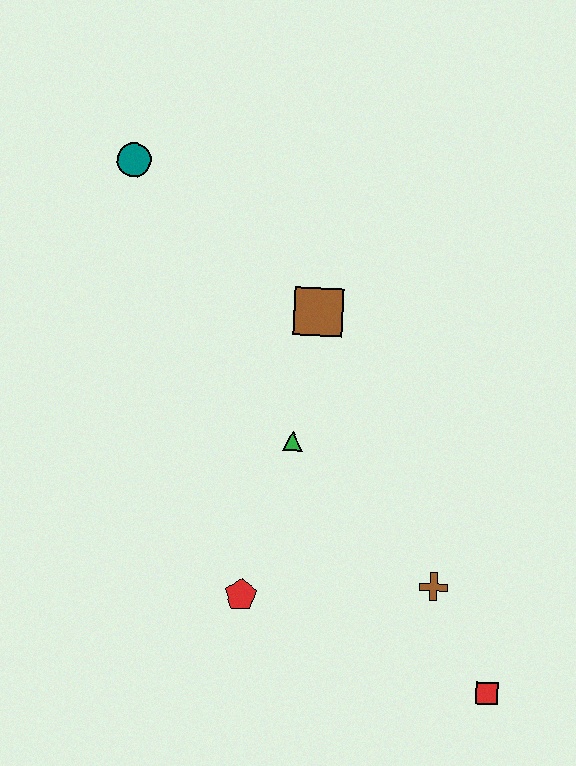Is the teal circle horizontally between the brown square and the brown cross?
No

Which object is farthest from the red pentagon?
The teal circle is farthest from the red pentagon.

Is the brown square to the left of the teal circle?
No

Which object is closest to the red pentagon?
The green triangle is closest to the red pentagon.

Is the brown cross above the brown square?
No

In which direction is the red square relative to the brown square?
The red square is below the brown square.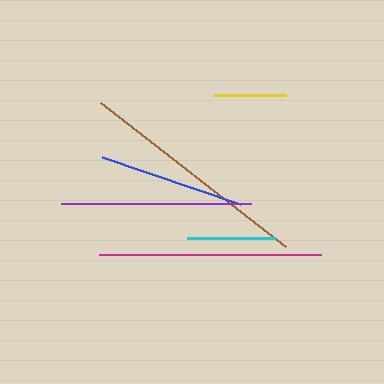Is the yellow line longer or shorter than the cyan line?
The cyan line is longer than the yellow line.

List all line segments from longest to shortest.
From longest to shortest: brown, magenta, purple, blue, cyan, yellow.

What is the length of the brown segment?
The brown segment is approximately 235 pixels long.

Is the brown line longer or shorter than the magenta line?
The brown line is longer than the magenta line.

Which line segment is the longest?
The brown line is the longest at approximately 235 pixels.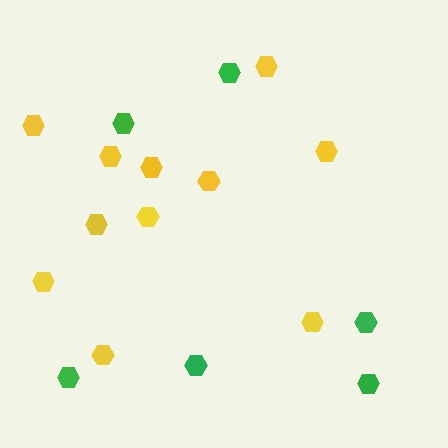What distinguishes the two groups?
There are 2 groups: one group of green hexagons (6) and one group of yellow hexagons (11).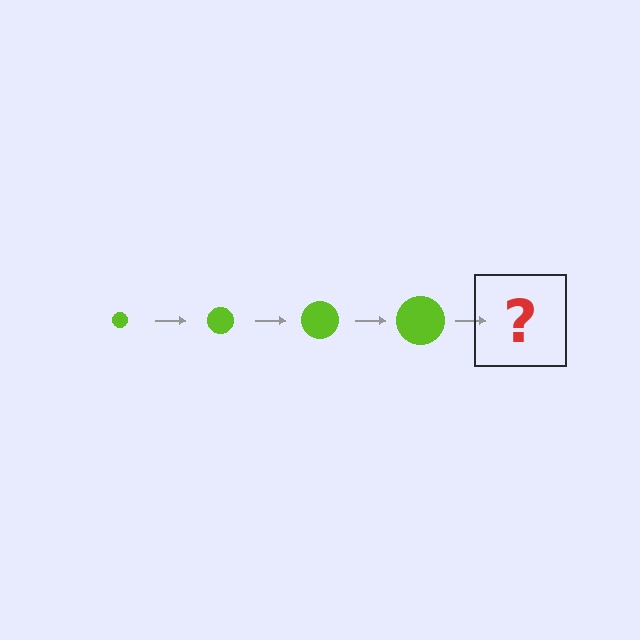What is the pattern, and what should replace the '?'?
The pattern is that the circle gets progressively larger each step. The '?' should be a lime circle, larger than the previous one.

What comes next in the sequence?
The next element should be a lime circle, larger than the previous one.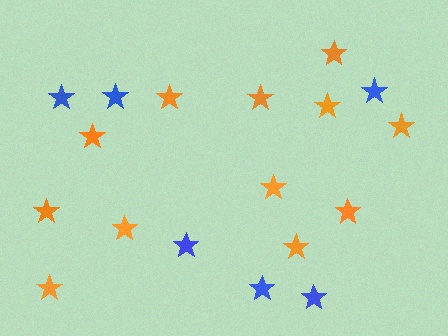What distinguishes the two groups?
There are 2 groups: one group of orange stars (12) and one group of blue stars (6).